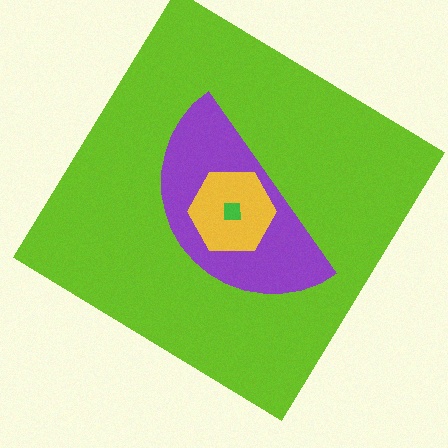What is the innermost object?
The green square.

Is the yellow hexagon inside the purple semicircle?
Yes.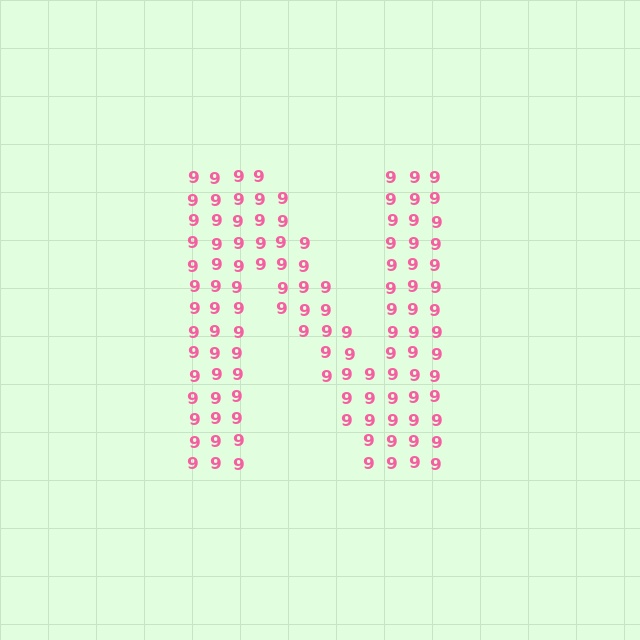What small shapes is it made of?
It is made of small digit 9's.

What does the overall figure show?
The overall figure shows the letter N.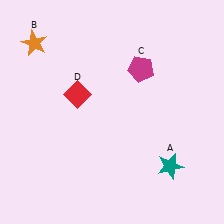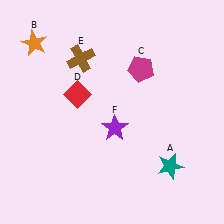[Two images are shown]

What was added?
A brown cross (E), a purple star (F) were added in Image 2.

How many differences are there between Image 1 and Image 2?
There are 2 differences between the two images.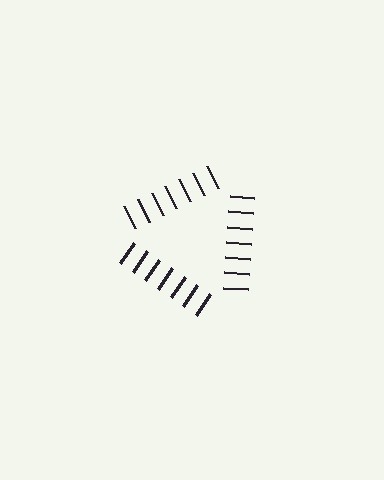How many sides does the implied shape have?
3 sides — the line-ends trace a triangle.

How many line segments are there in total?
21 — 7 along each of the 3 edges.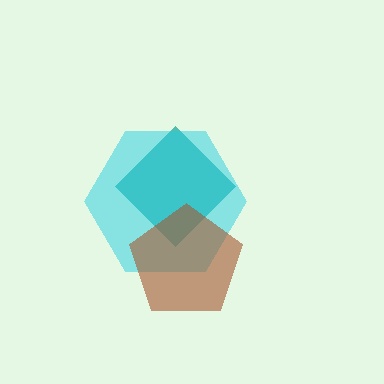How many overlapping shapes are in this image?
There are 3 overlapping shapes in the image.